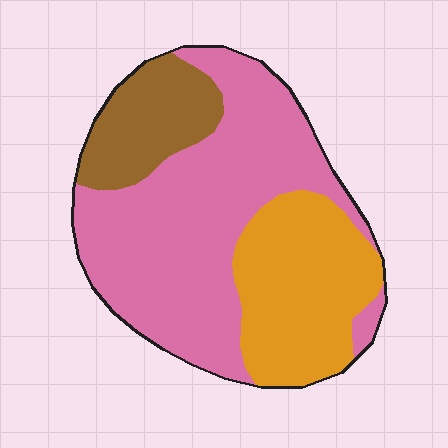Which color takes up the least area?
Brown, at roughly 15%.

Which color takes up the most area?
Pink, at roughly 55%.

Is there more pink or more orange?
Pink.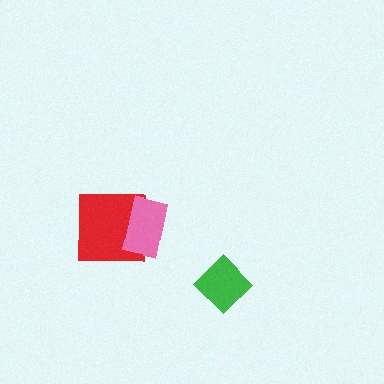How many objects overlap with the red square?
1 object overlaps with the red square.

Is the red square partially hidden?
Yes, it is partially covered by another shape.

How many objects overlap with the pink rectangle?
1 object overlaps with the pink rectangle.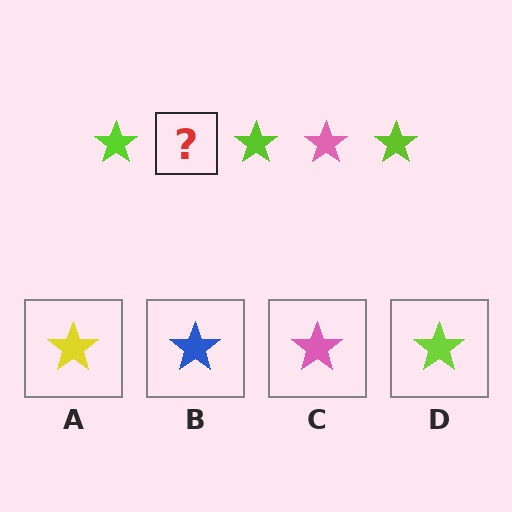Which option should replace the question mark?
Option C.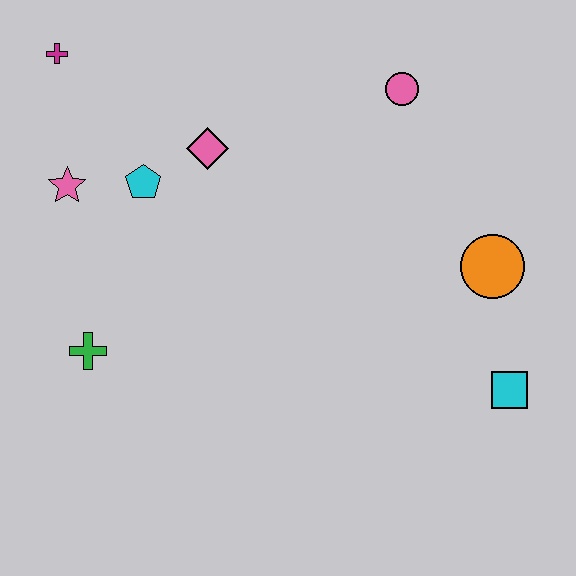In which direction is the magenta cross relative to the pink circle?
The magenta cross is to the left of the pink circle.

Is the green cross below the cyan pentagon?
Yes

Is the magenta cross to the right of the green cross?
No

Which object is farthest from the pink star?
The cyan square is farthest from the pink star.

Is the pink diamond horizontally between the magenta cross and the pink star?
No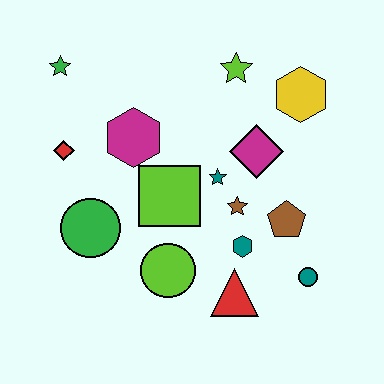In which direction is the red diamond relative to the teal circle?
The red diamond is to the left of the teal circle.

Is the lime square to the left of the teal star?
Yes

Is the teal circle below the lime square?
Yes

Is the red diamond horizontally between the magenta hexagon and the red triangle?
No